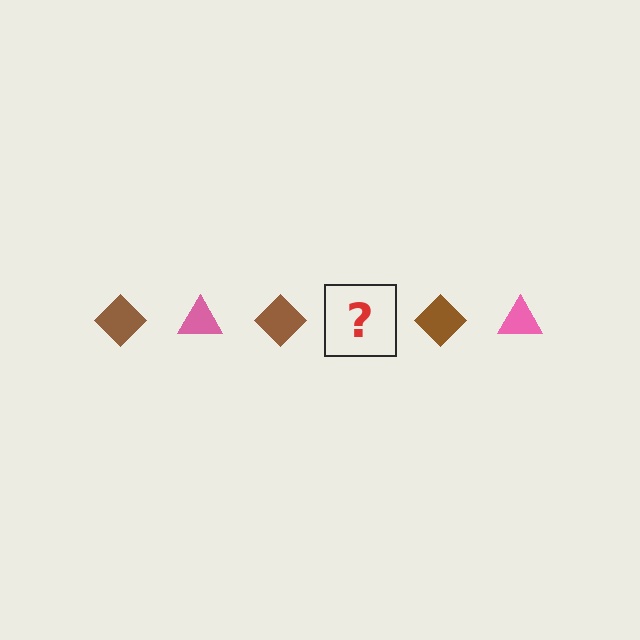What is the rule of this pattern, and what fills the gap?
The rule is that the pattern alternates between brown diamond and pink triangle. The gap should be filled with a pink triangle.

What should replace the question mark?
The question mark should be replaced with a pink triangle.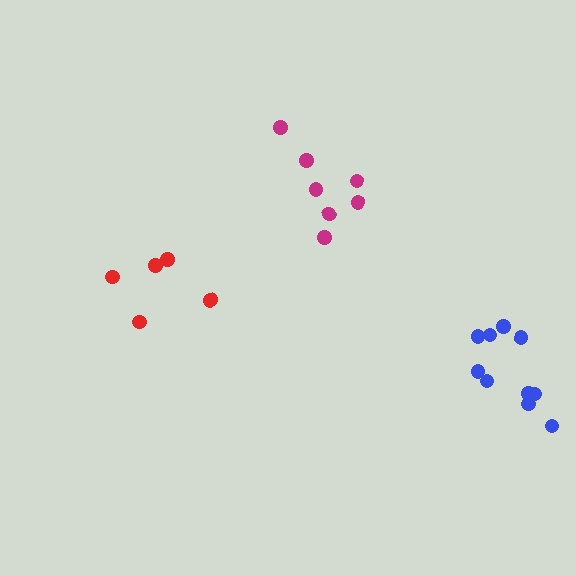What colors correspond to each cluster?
The clusters are colored: blue, magenta, red.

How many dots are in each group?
Group 1: 10 dots, Group 2: 7 dots, Group 3: 5 dots (22 total).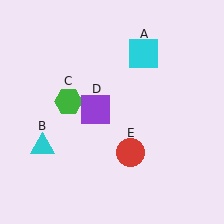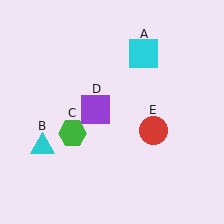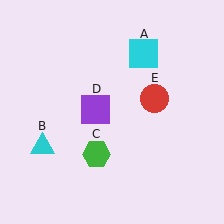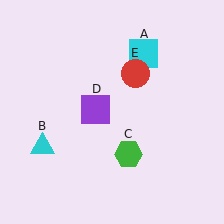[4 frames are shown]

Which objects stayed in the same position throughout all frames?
Cyan square (object A) and cyan triangle (object B) and purple square (object D) remained stationary.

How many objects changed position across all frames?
2 objects changed position: green hexagon (object C), red circle (object E).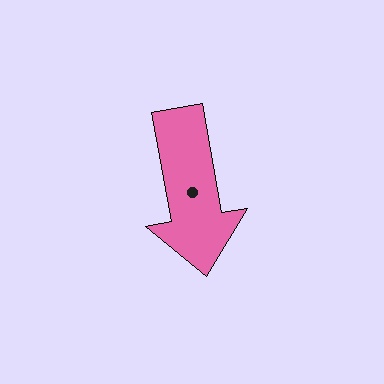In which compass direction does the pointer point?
South.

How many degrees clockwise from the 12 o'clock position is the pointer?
Approximately 170 degrees.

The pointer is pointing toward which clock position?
Roughly 6 o'clock.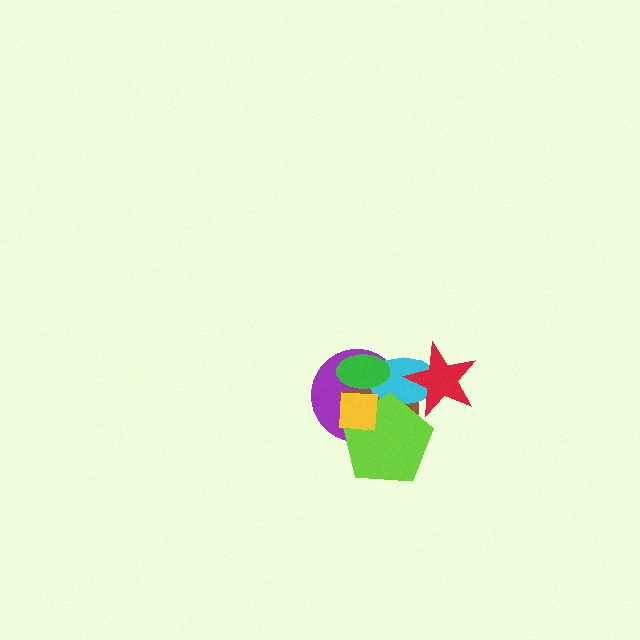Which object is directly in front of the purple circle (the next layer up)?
The brown cross is directly in front of the purple circle.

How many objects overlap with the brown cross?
6 objects overlap with the brown cross.